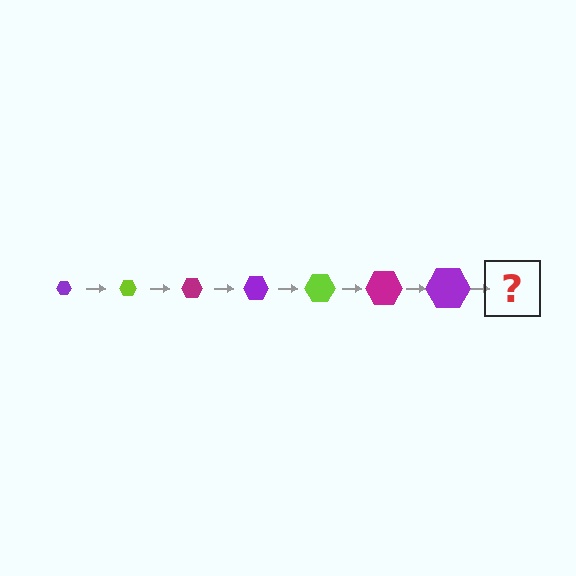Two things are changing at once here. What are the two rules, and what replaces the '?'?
The two rules are that the hexagon grows larger each step and the color cycles through purple, lime, and magenta. The '?' should be a lime hexagon, larger than the previous one.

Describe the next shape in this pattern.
It should be a lime hexagon, larger than the previous one.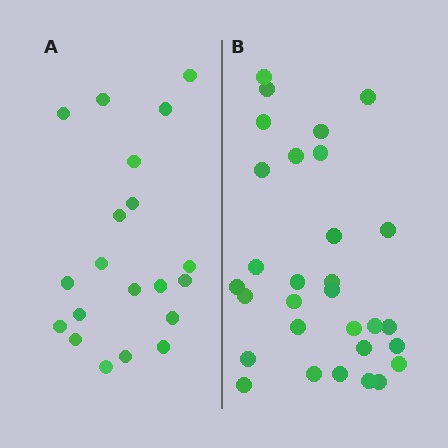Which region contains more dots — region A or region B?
Region B (the right region) has more dots.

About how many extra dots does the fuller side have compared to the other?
Region B has roughly 10 or so more dots than region A.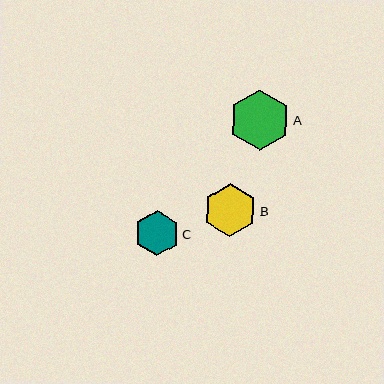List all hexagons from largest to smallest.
From largest to smallest: A, B, C.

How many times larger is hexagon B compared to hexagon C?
Hexagon B is approximately 1.2 times the size of hexagon C.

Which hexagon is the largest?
Hexagon A is the largest with a size of approximately 60 pixels.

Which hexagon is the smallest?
Hexagon C is the smallest with a size of approximately 45 pixels.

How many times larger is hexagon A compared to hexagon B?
Hexagon A is approximately 1.1 times the size of hexagon B.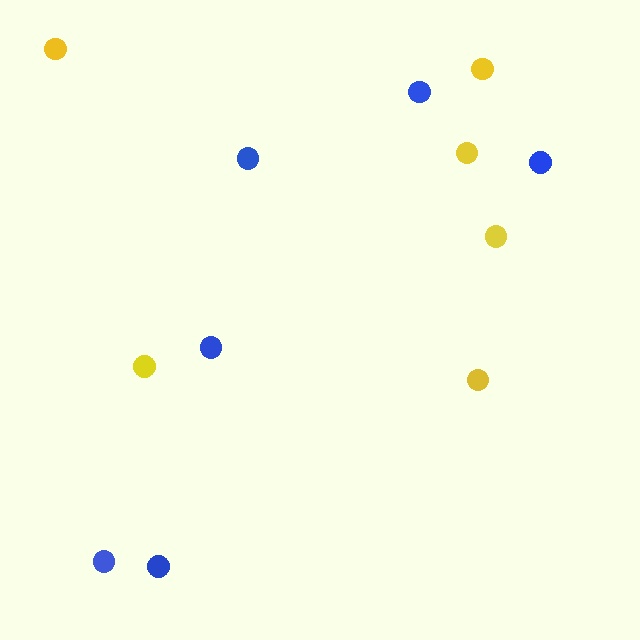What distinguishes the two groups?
There are 2 groups: one group of yellow circles (6) and one group of blue circles (6).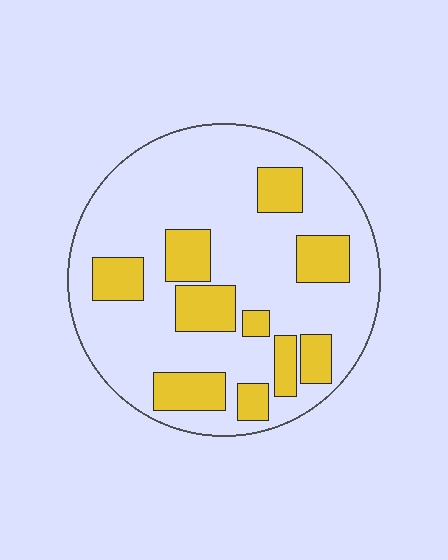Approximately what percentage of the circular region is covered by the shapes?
Approximately 25%.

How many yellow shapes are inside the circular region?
10.